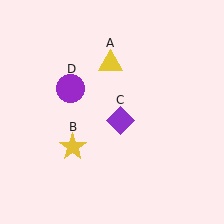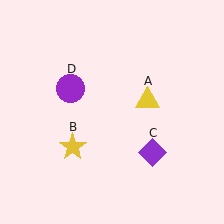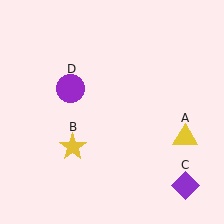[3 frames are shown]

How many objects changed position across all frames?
2 objects changed position: yellow triangle (object A), purple diamond (object C).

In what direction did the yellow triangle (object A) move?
The yellow triangle (object A) moved down and to the right.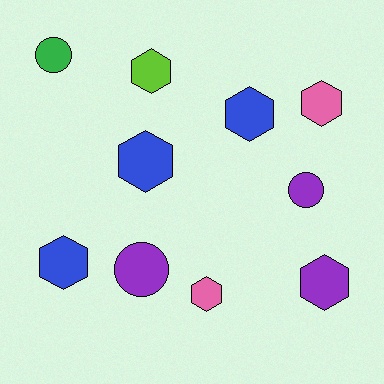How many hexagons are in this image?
There are 7 hexagons.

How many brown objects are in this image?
There are no brown objects.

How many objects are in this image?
There are 10 objects.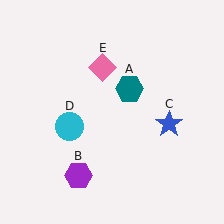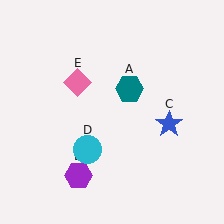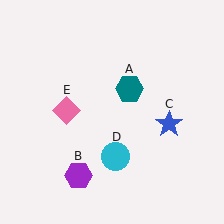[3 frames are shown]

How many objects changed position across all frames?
2 objects changed position: cyan circle (object D), pink diamond (object E).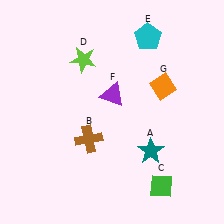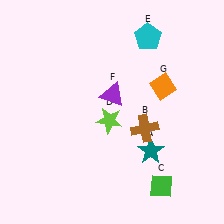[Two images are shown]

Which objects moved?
The objects that moved are: the brown cross (B), the lime star (D).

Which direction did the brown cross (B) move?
The brown cross (B) moved right.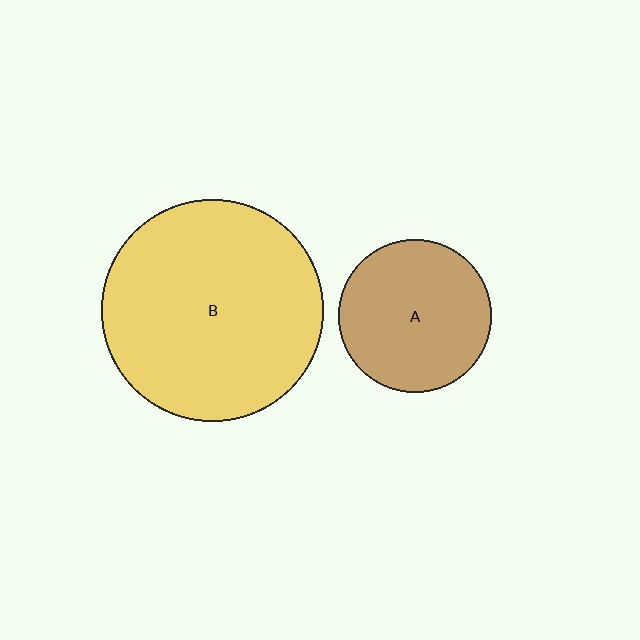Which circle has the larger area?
Circle B (yellow).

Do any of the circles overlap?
No, none of the circles overlap.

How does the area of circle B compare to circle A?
Approximately 2.1 times.